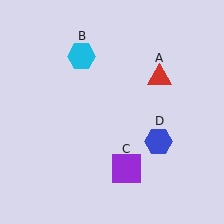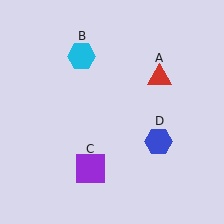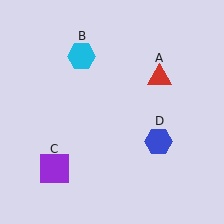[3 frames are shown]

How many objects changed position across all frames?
1 object changed position: purple square (object C).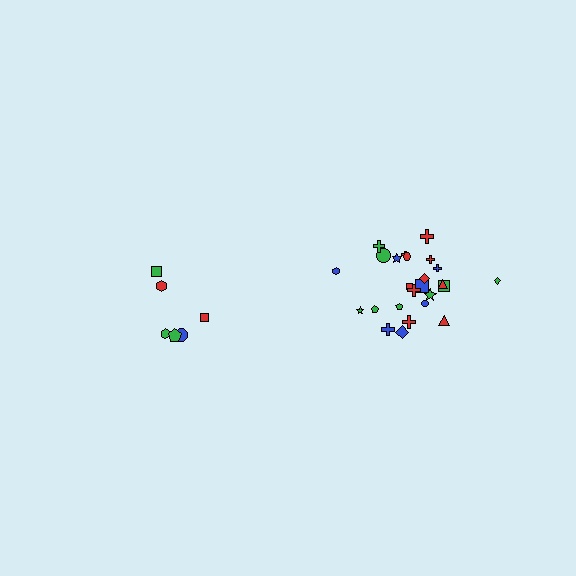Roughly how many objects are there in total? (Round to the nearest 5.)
Roughly 30 objects in total.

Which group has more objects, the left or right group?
The right group.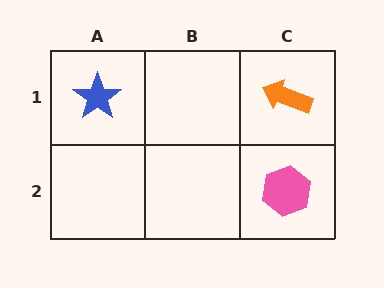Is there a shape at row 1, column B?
No, that cell is empty.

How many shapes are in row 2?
1 shape.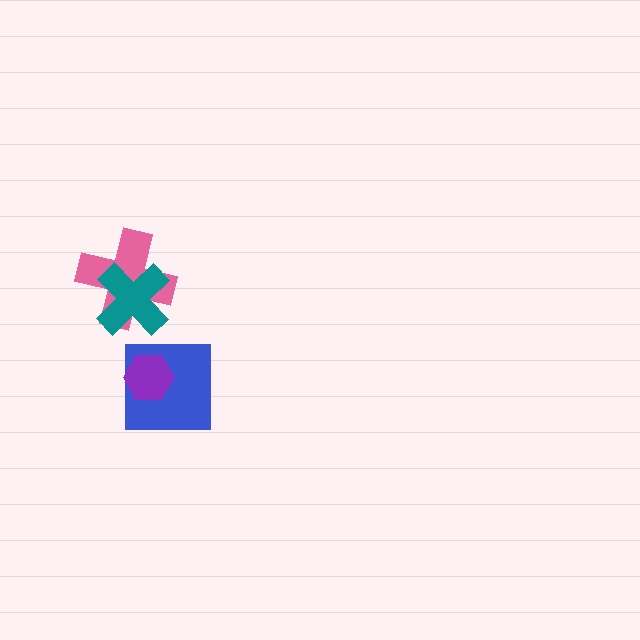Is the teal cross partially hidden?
No, no other shape covers it.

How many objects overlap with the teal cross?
1 object overlaps with the teal cross.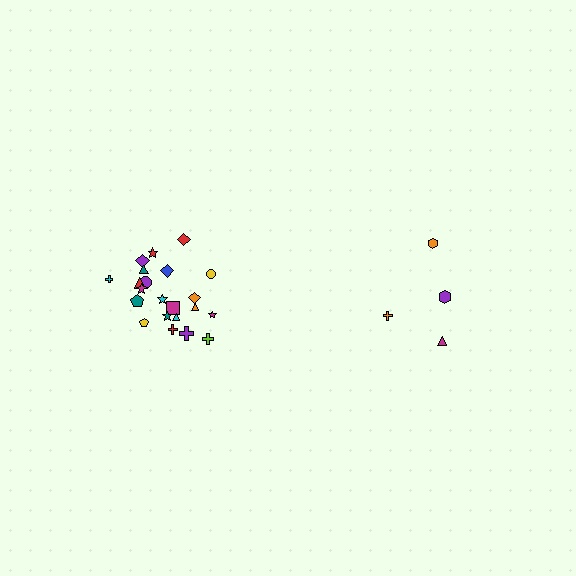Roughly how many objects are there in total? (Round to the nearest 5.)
Roughly 25 objects in total.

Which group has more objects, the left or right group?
The left group.